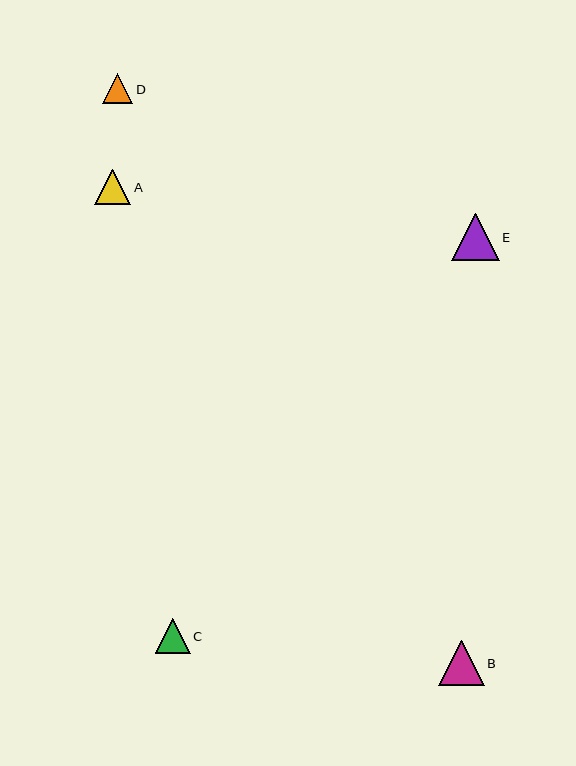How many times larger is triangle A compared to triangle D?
Triangle A is approximately 1.2 times the size of triangle D.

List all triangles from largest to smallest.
From largest to smallest: E, B, A, C, D.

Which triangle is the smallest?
Triangle D is the smallest with a size of approximately 30 pixels.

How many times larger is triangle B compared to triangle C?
Triangle B is approximately 1.3 times the size of triangle C.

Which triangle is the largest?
Triangle E is the largest with a size of approximately 47 pixels.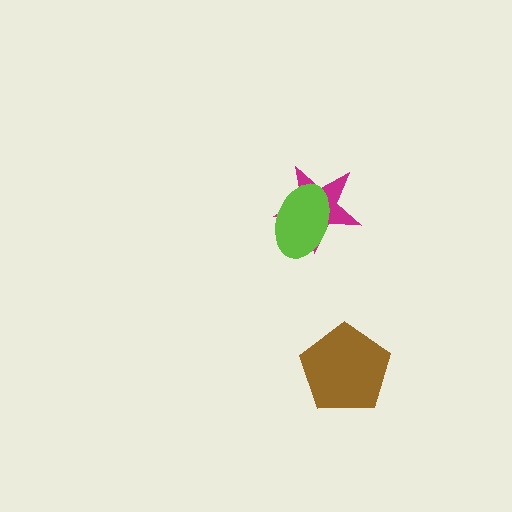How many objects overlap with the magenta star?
1 object overlaps with the magenta star.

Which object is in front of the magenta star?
The lime ellipse is in front of the magenta star.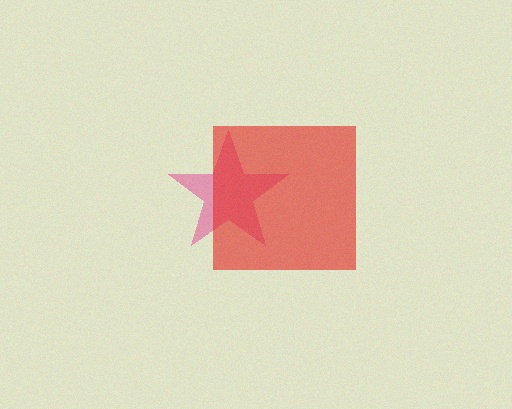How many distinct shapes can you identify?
There are 2 distinct shapes: a pink star, a red square.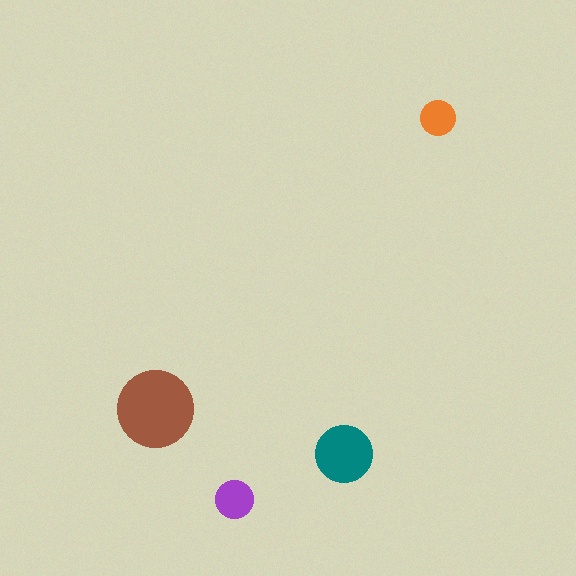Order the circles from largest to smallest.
the brown one, the teal one, the purple one, the orange one.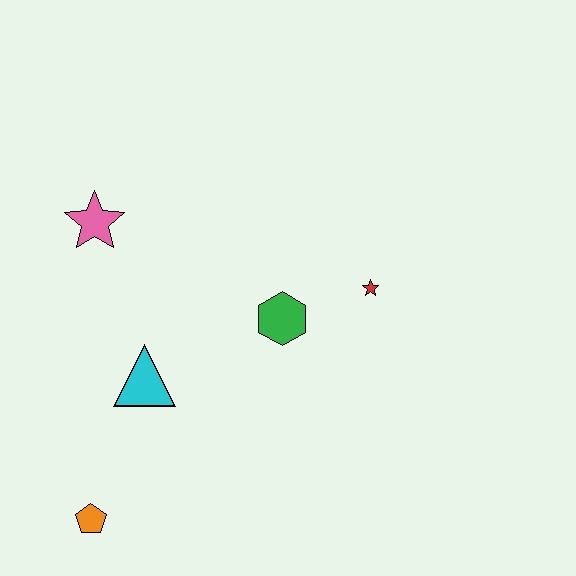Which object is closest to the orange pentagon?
The cyan triangle is closest to the orange pentagon.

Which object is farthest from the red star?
The orange pentagon is farthest from the red star.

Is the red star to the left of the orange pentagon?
No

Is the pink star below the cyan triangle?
No